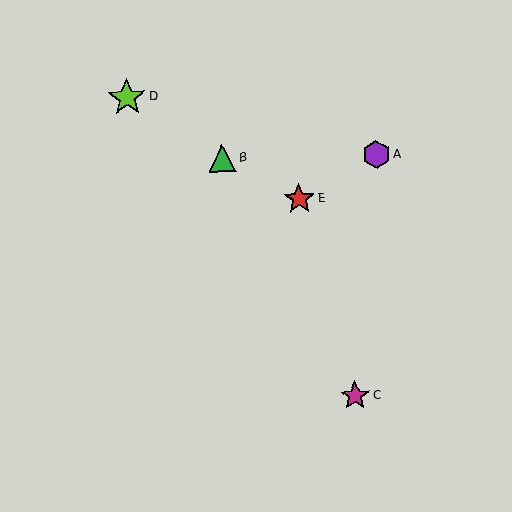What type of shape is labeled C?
Shape C is a magenta star.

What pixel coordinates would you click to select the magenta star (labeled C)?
Click at (355, 396) to select the magenta star C.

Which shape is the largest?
The lime star (labeled D) is the largest.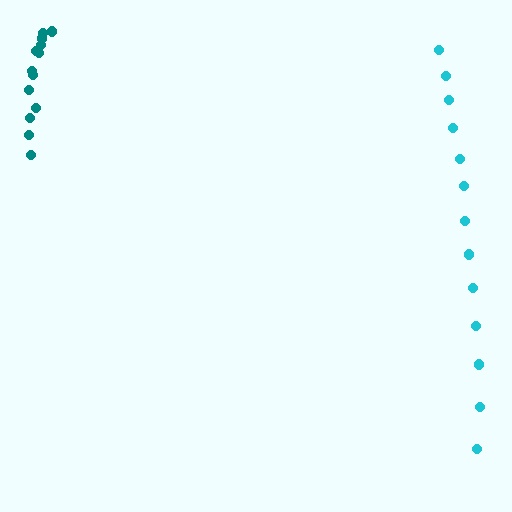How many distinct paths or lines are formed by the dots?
There are 2 distinct paths.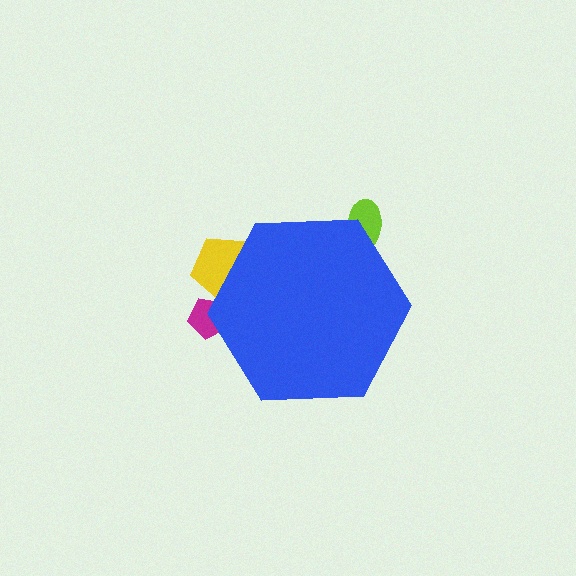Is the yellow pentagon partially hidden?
Yes, the yellow pentagon is partially hidden behind the blue hexagon.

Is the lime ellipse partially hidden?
Yes, the lime ellipse is partially hidden behind the blue hexagon.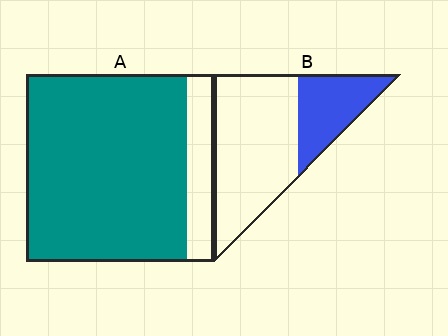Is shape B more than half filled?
No.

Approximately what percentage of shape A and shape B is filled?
A is approximately 85% and B is approximately 30%.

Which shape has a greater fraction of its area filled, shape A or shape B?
Shape A.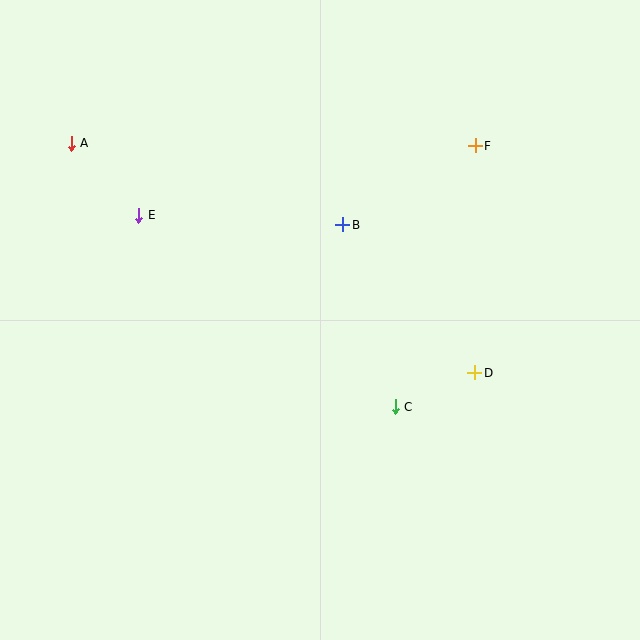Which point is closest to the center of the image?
Point B at (343, 225) is closest to the center.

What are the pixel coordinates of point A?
Point A is at (71, 143).